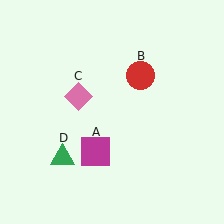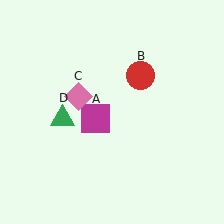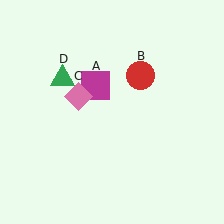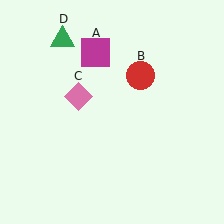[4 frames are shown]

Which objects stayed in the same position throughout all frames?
Red circle (object B) and pink diamond (object C) remained stationary.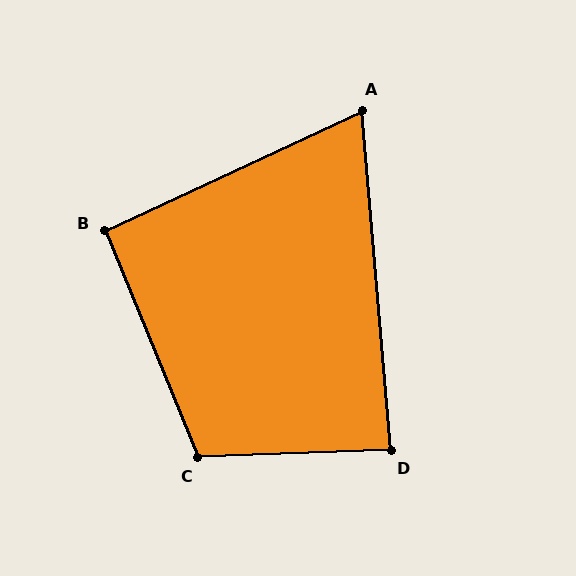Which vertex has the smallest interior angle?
A, at approximately 70 degrees.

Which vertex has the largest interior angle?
C, at approximately 110 degrees.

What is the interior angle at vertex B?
Approximately 93 degrees (approximately right).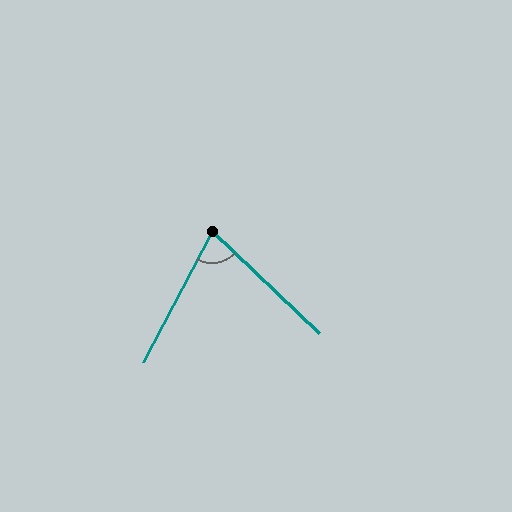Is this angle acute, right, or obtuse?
It is acute.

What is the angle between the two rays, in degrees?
Approximately 74 degrees.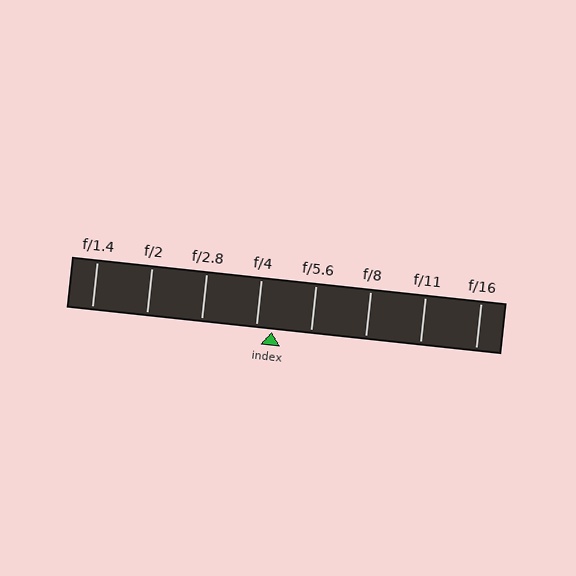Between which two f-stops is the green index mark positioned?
The index mark is between f/4 and f/5.6.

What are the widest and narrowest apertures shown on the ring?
The widest aperture shown is f/1.4 and the narrowest is f/16.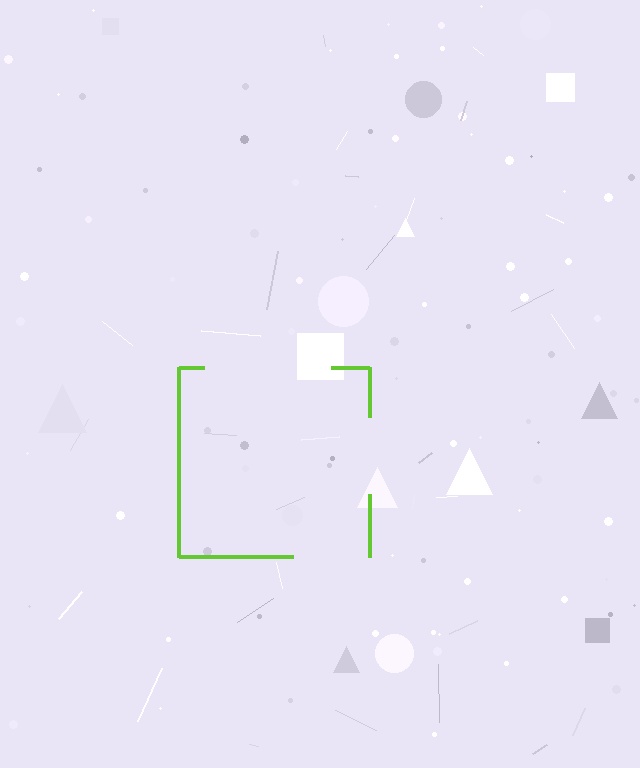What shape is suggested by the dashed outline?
The dashed outline suggests a square.